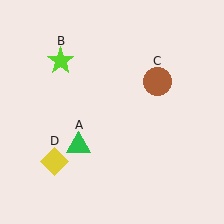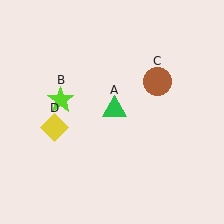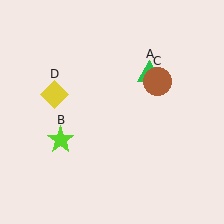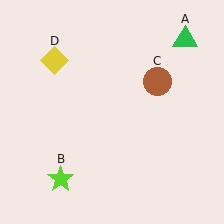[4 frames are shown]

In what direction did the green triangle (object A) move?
The green triangle (object A) moved up and to the right.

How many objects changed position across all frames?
3 objects changed position: green triangle (object A), lime star (object B), yellow diamond (object D).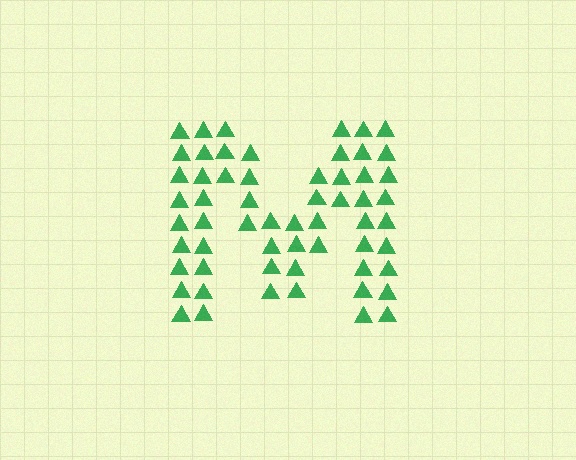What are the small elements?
The small elements are triangles.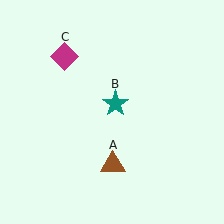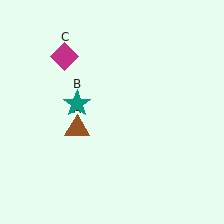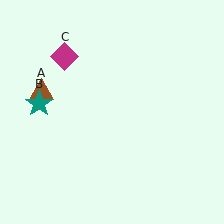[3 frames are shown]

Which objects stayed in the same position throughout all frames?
Magenta diamond (object C) remained stationary.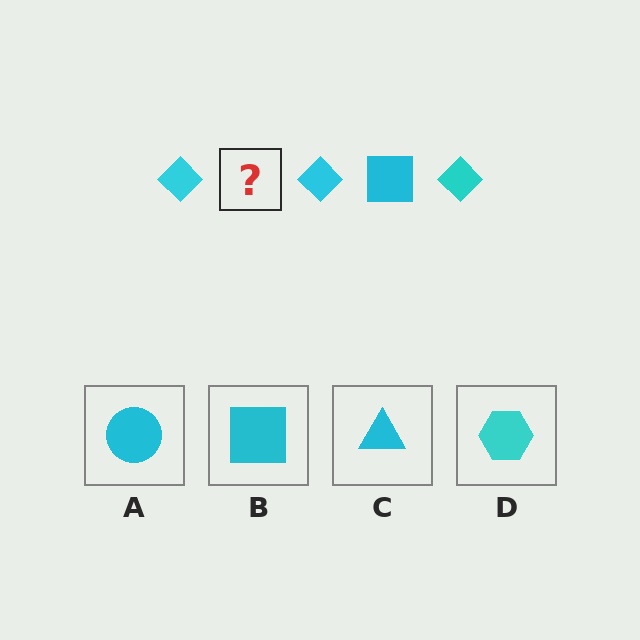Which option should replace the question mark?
Option B.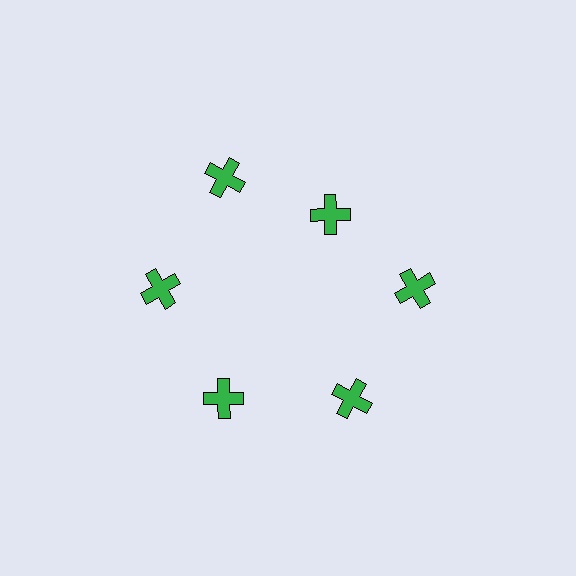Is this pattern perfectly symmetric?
No. The 6 green crosses are arranged in a ring, but one element near the 1 o'clock position is pulled inward toward the center, breaking the 6-fold rotational symmetry.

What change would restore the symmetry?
The symmetry would be restored by moving it outward, back onto the ring so that all 6 crosses sit at equal angles and equal distance from the center.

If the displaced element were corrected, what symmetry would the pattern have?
It would have 6-fold rotational symmetry — the pattern would map onto itself every 60 degrees.